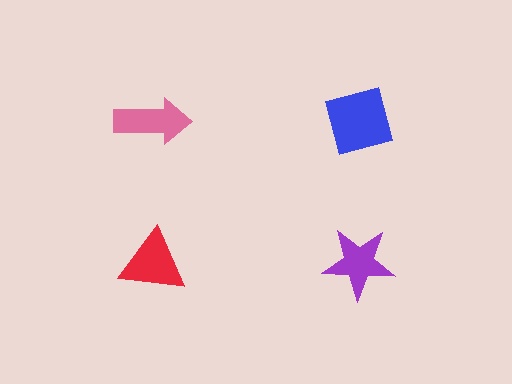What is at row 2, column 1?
A red triangle.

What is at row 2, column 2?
A purple star.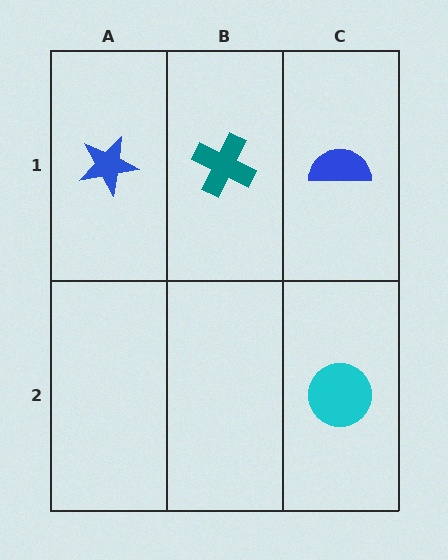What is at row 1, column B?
A teal cross.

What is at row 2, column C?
A cyan circle.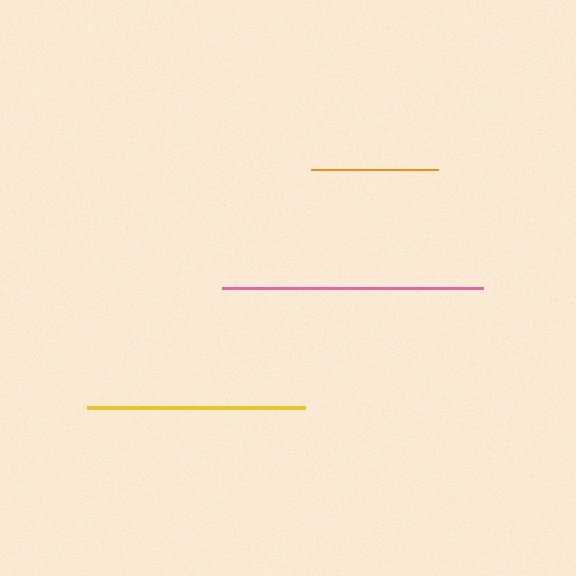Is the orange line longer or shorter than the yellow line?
The yellow line is longer than the orange line.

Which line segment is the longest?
The pink line is the longest at approximately 261 pixels.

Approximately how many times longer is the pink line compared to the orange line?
The pink line is approximately 2.1 times the length of the orange line.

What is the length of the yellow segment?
The yellow segment is approximately 218 pixels long.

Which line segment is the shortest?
The orange line is the shortest at approximately 127 pixels.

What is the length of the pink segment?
The pink segment is approximately 261 pixels long.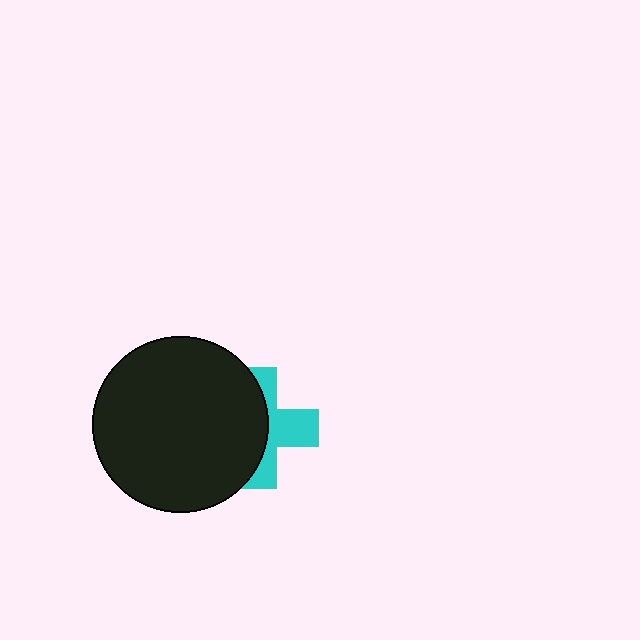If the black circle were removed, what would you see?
You would see the complete cyan cross.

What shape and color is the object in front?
The object in front is a black circle.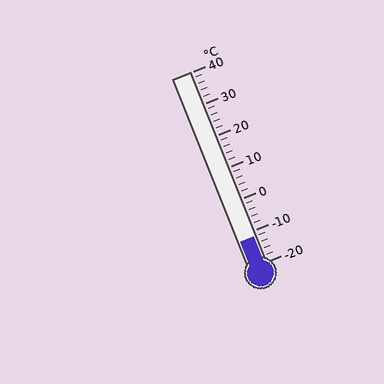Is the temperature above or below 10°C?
The temperature is below 10°C.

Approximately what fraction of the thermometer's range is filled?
The thermometer is filled to approximately 15% of its range.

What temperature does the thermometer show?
The thermometer shows approximately -12°C.